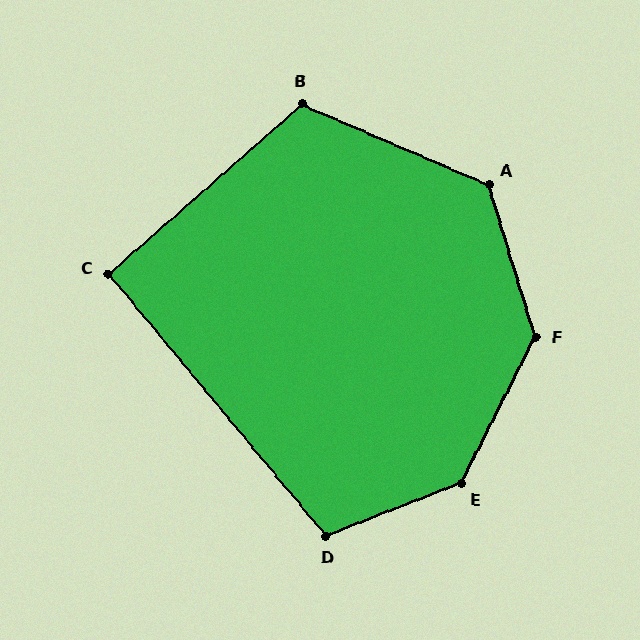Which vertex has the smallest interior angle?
C, at approximately 92 degrees.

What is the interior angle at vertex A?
Approximately 130 degrees (obtuse).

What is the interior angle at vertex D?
Approximately 108 degrees (obtuse).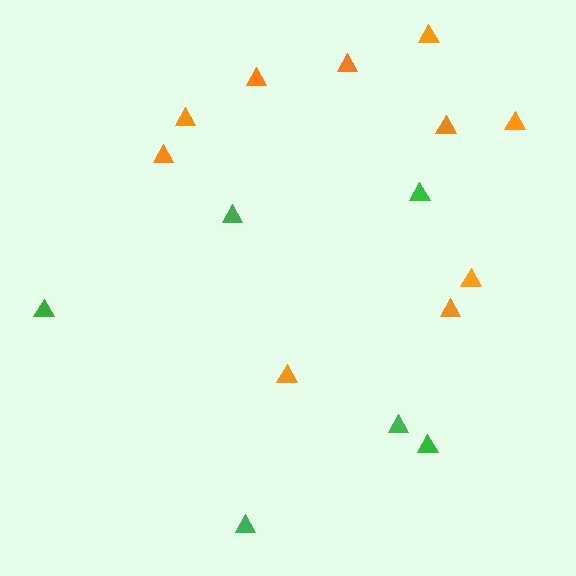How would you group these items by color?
There are 2 groups: one group of orange triangles (10) and one group of green triangles (6).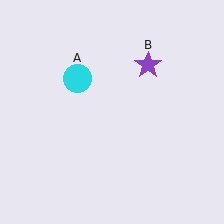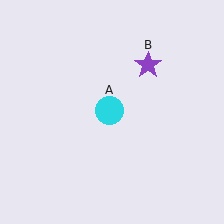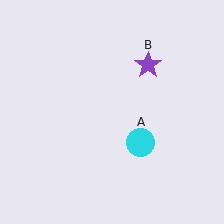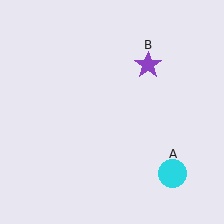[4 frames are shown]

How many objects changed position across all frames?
1 object changed position: cyan circle (object A).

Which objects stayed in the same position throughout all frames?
Purple star (object B) remained stationary.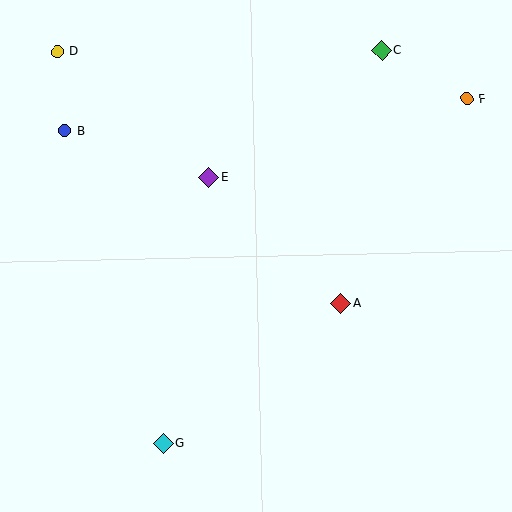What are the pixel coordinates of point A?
Point A is at (341, 303).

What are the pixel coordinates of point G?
Point G is at (163, 443).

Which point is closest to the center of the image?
Point E at (209, 177) is closest to the center.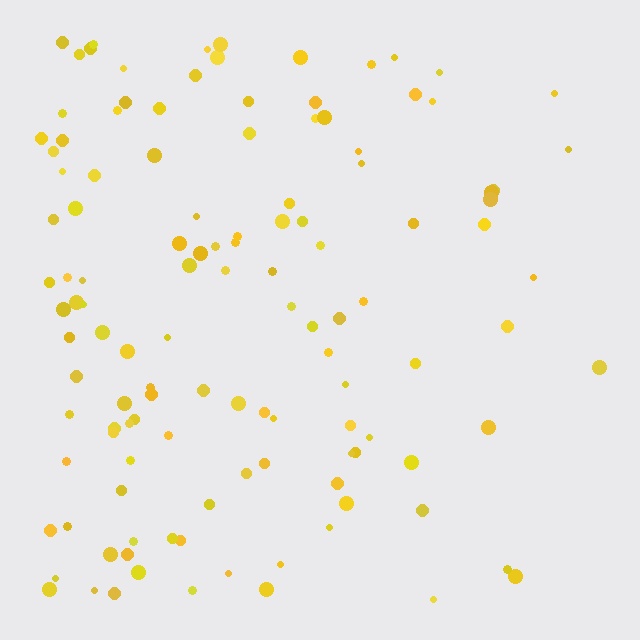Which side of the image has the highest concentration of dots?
The left.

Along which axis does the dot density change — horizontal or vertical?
Horizontal.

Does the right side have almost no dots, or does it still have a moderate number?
Still a moderate number, just noticeably fewer than the left.